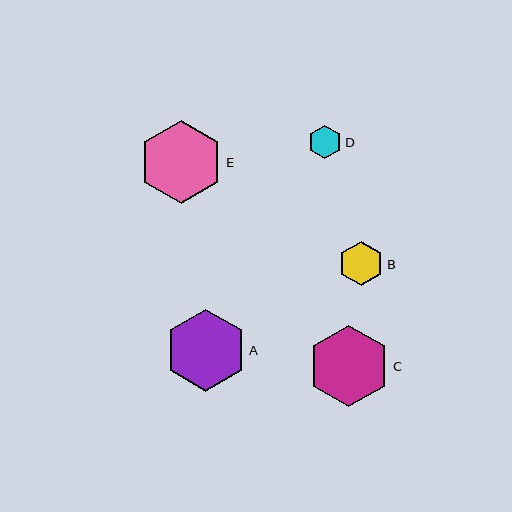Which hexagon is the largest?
Hexagon E is the largest with a size of approximately 83 pixels.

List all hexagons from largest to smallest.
From largest to smallest: E, A, C, B, D.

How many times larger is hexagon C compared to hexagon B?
Hexagon C is approximately 1.8 times the size of hexagon B.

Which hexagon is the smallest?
Hexagon D is the smallest with a size of approximately 33 pixels.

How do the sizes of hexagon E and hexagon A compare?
Hexagon E and hexagon A are approximately the same size.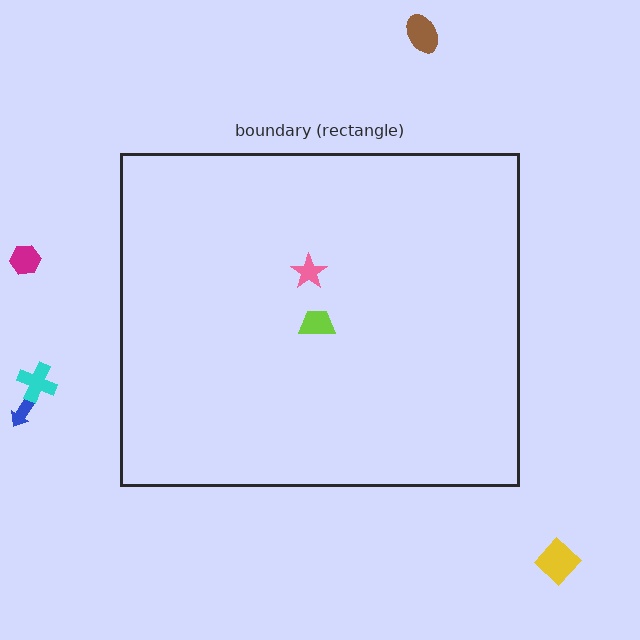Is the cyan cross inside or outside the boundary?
Outside.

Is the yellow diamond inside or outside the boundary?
Outside.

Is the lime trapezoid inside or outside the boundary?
Inside.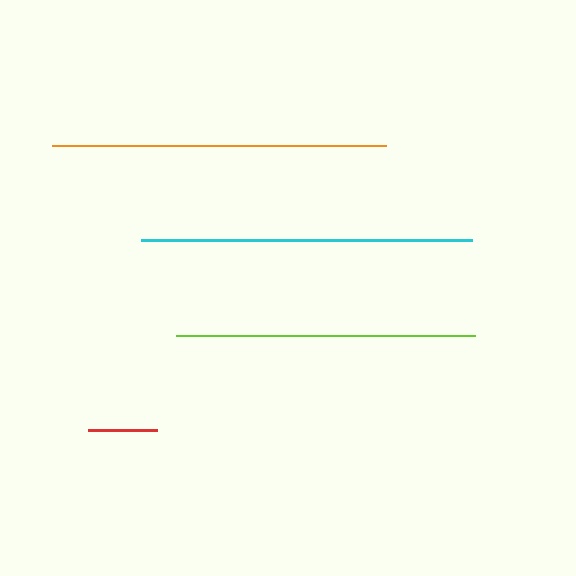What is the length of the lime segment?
The lime segment is approximately 299 pixels long.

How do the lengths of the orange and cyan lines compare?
The orange and cyan lines are approximately the same length.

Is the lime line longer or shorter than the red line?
The lime line is longer than the red line.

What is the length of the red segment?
The red segment is approximately 69 pixels long.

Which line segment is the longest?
The orange line is the longest at approximately 335 pixels.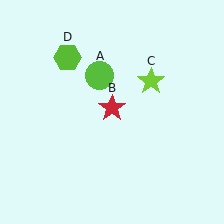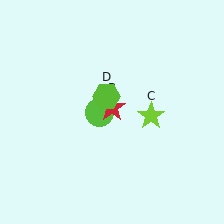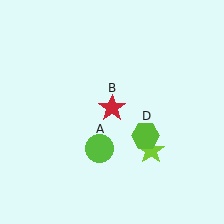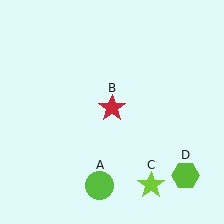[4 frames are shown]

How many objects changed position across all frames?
3 objects changed position: lime circle (object A), lime star (object C), lime hexagon (object D).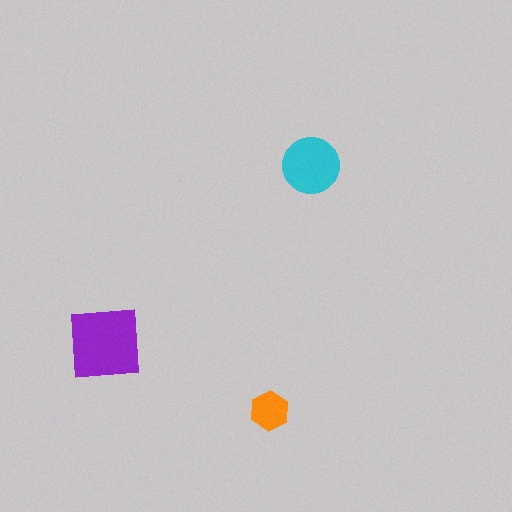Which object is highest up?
The cyan circle is topmost.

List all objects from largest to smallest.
The purple square, the cyan circle, the orange hexagon.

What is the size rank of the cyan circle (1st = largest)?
2nd.